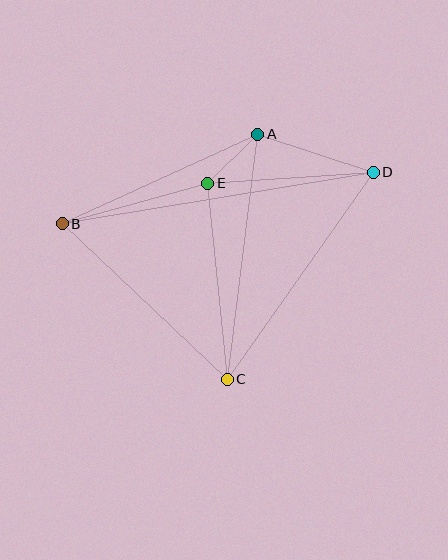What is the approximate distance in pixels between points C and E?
The distance between C and E is approximately 197 pixels.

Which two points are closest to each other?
Points A and E are closest to each other.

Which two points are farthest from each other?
Points B and D are farthest from each other.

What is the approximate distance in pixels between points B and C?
The distance between B and C is approximately 227 pixels.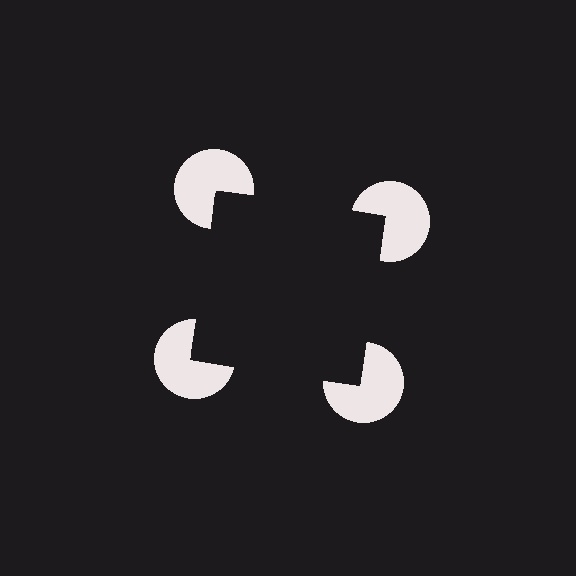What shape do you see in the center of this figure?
An illusory square — its edges are inferred from the aligned wedge cuts in the pac-man discs, not physically drawn.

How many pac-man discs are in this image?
There are 4 — one at each vertex of the illusory square.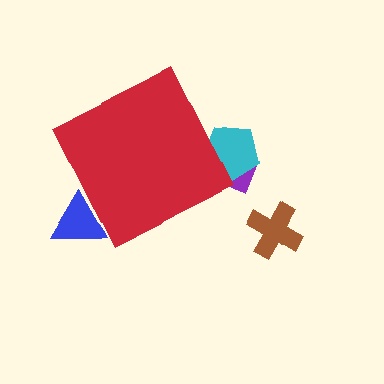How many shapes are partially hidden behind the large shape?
3 shapes are partially hidden.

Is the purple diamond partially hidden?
Yes, the purple diamond is partially hidden behind the red diamond.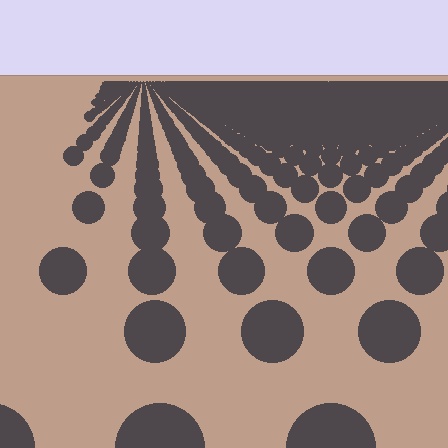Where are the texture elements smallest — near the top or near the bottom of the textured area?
Near the top.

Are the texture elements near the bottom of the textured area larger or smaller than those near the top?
Larger. Near the bottom, elements are closer to the viewer and appear at a bigger on-screen size.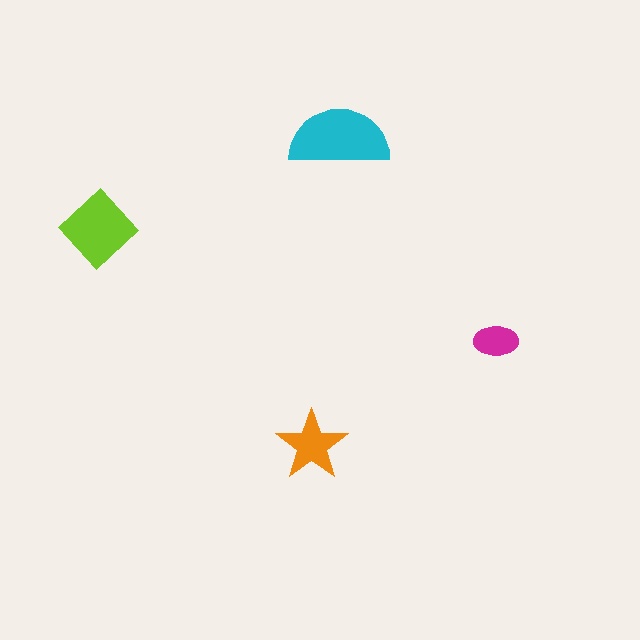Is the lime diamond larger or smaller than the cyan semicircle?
Smaller.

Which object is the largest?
The cyan semicircle.